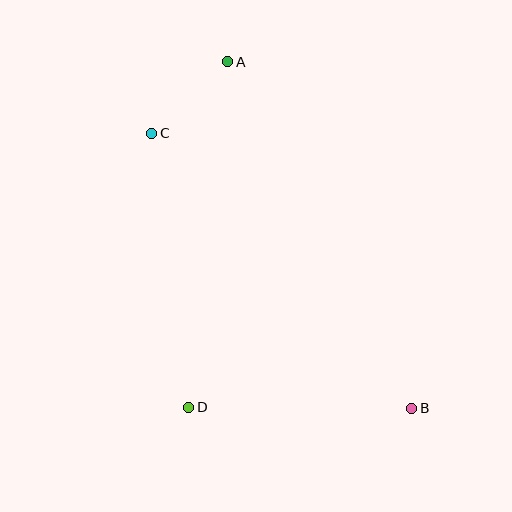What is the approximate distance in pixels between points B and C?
The distance between B and C is approximately 378 pixels.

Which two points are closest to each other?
Points A and C are closest to each other.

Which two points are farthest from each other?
Points A and B are farthest from each other.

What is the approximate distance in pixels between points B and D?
The distance between B and D is approximately 223 pixels.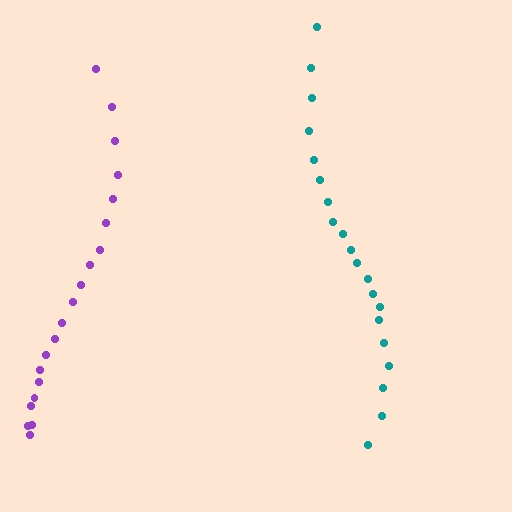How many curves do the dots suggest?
There are 2 distinct paths.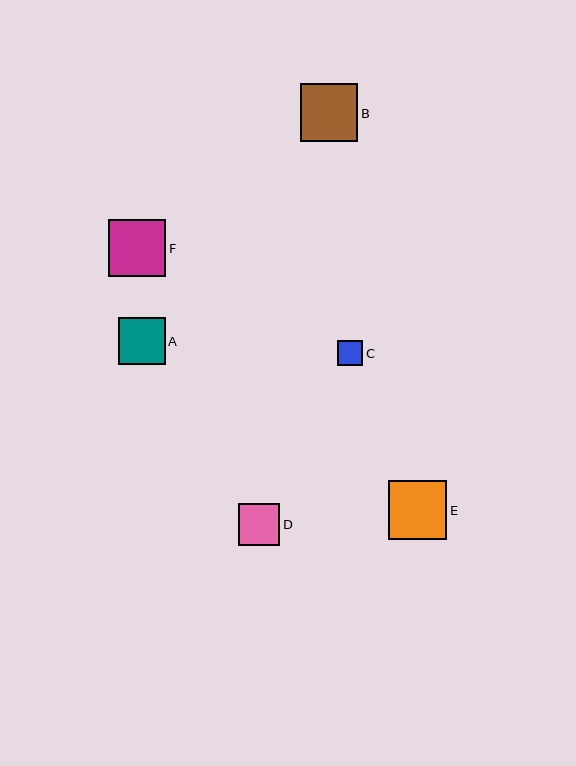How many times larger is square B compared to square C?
Square B is approximately 2.3 times the size of square C.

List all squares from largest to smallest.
From largest to smallest: E, B, F, A, D, C.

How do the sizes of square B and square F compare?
Square B and square F are approximately the same size.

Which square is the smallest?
Square C is the smallest with a size of approximately 25 pixels.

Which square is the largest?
Square E is the largest with a size of approximately 59 pixels.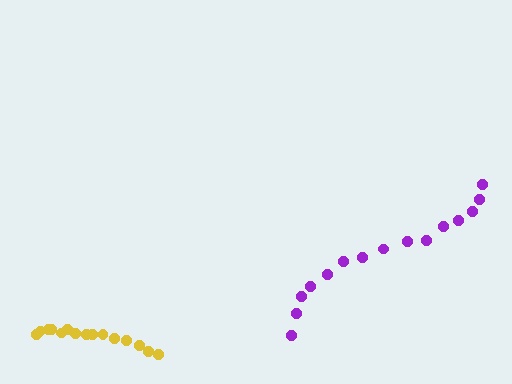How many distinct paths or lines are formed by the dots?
There are 2 distinct paths.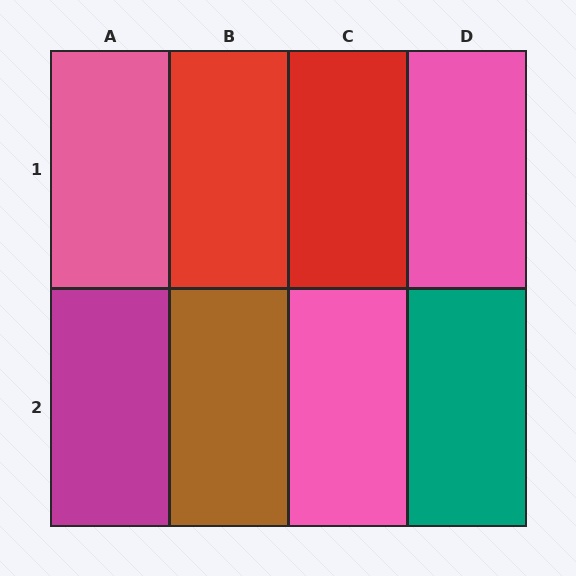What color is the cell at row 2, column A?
Magenta.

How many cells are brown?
1 cell is brown.